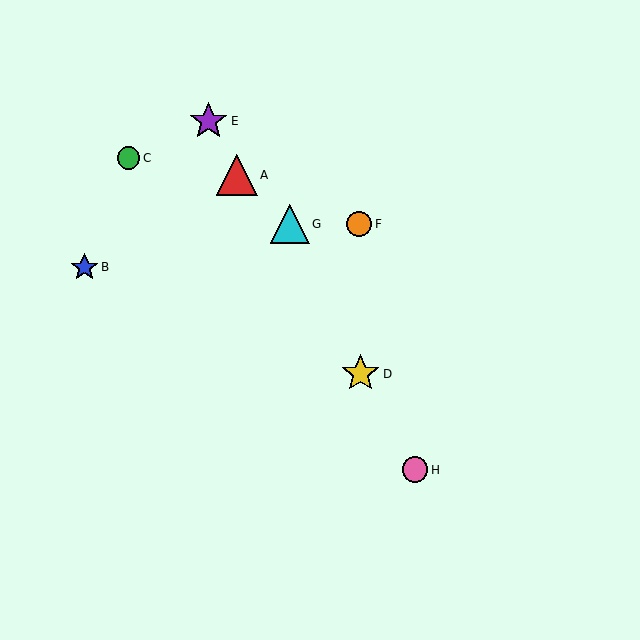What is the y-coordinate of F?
Object F is at y≈224.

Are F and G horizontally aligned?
Yes, both are at y≈224.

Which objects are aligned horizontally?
Objects F, G are aligned horizontally.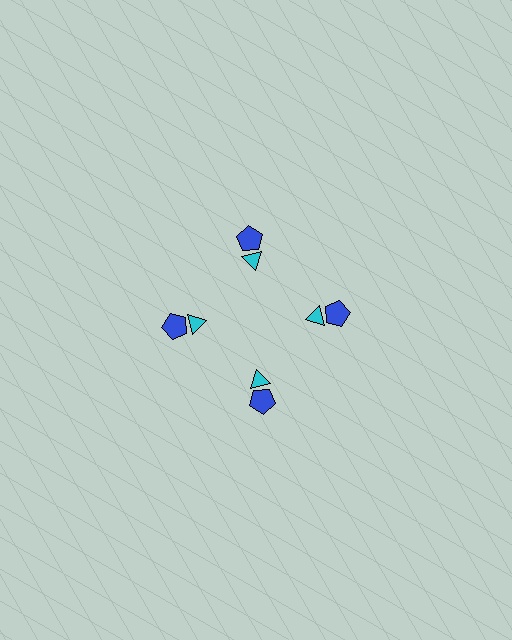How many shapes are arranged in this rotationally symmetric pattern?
There are 8 shapes, arranged in 4 groups of 2.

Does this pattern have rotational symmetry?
Yes, this pattern has 4-fold rotational symmetry. It looks the same after rotating 90 degrees around the center.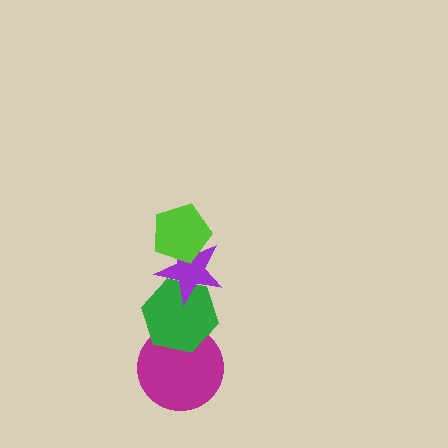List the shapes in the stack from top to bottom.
From top to bottom: the lime pentagon, the purple star, the green hexagon, the magenta circle.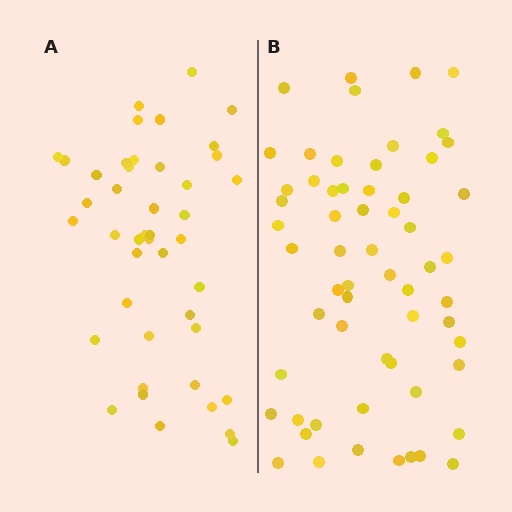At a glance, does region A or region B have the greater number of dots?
Region B (the right region) has more dots.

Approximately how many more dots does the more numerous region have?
Region B has approximately 15 more dots than region A.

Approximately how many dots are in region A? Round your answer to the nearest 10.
About 40 dots. (The exact count is 44, which rounds to 40.)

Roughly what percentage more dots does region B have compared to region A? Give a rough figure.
About 35% more.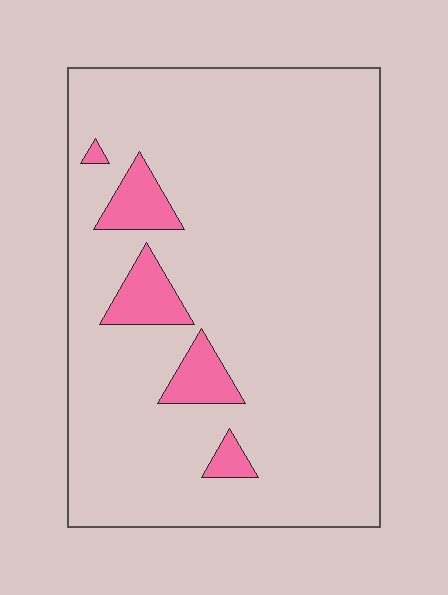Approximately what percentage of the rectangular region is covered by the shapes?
Approximately 10%.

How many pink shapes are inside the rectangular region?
5.